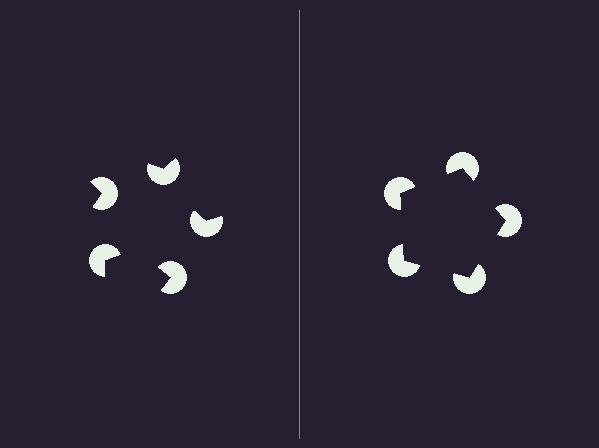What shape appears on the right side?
An illusory pentagon.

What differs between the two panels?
The pac-man discs are positioned identically on both sides; only the wedge orientations differ. On the right they align to a pentagon; on the left they are misaligned.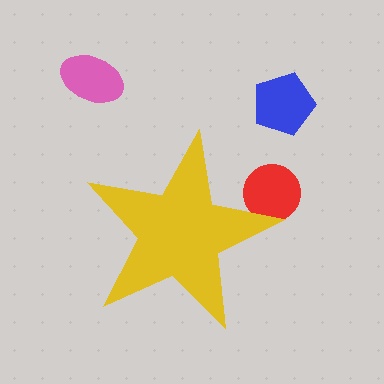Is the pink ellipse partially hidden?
No, the pink ellipse is fully visible.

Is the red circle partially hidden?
Yes, the red circle is partially hidden behind the yellow star.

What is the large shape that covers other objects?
A yellow star.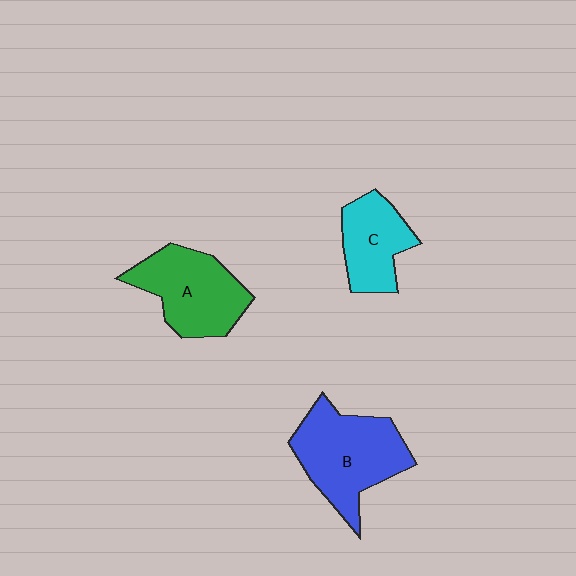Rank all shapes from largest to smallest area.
From largest to smallest: B (blue), A (green), C (cyan).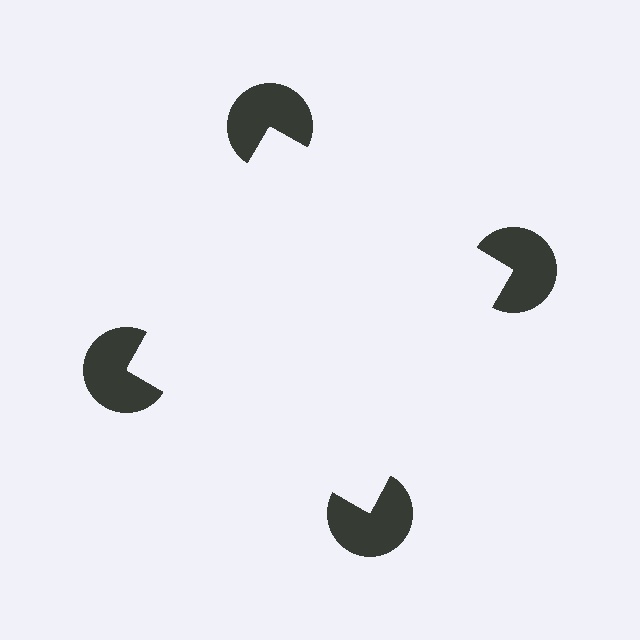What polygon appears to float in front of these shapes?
An illusory square — its edges are inferred from the aligned wedge cuts in the pac-man discs, not physically drawn.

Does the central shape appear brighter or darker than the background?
It typically appears slightly brighter than the background, even though no actual brightness change is drawn.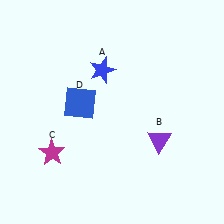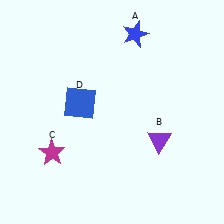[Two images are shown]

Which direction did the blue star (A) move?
The blue star (A) moved up.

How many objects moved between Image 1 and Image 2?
1 object moved between the two images.